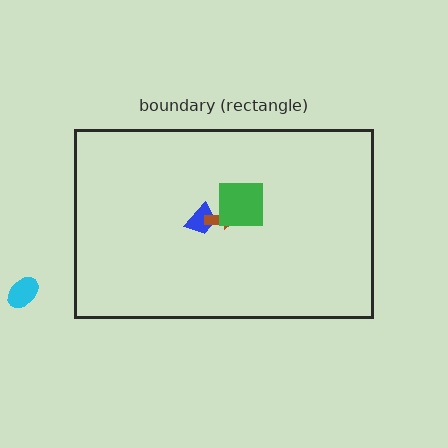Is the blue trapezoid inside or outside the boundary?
Inside.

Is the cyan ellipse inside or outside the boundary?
Outside.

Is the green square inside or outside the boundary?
Inside.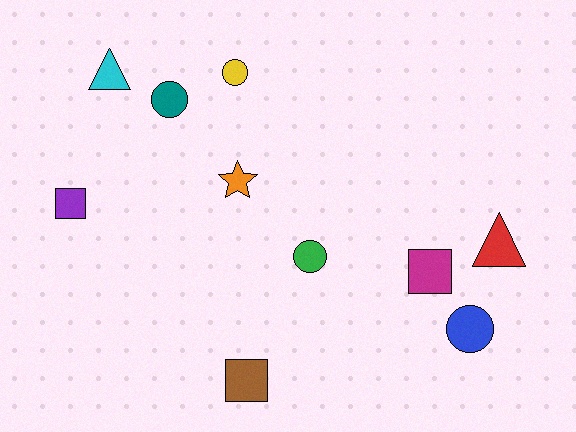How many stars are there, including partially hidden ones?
There is 1 star.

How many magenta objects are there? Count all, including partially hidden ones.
There is 1 magenta object.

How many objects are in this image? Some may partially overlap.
There are 10 objects.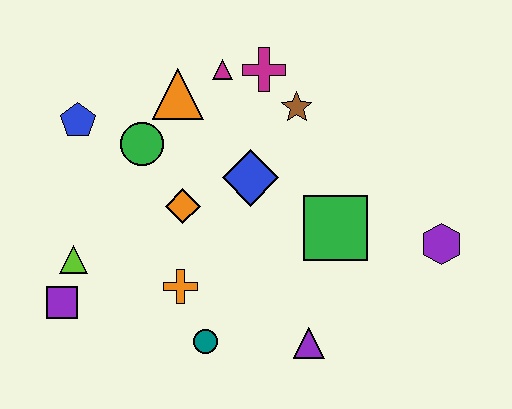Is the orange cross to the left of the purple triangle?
Yes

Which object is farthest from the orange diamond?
The purple hexagon is farthest from the orange diamond.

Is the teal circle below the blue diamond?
Yes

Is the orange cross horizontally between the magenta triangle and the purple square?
Yes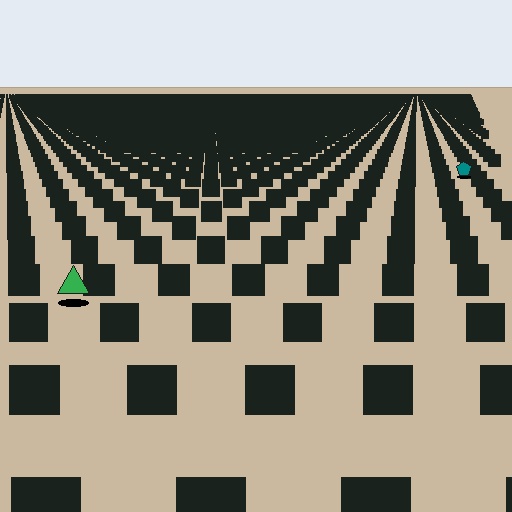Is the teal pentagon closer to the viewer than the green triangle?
No. The green triangle is closer — you can tell from the texture gradient: the ground texture is coarser near it.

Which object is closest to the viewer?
The green triangle is closest. The texture marks near it are larger and more spread out.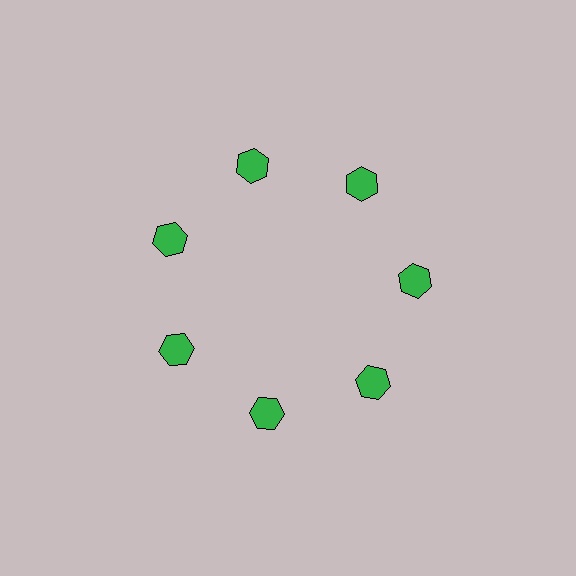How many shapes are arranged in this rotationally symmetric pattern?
There are 7 shapes, arranged in 7 groups of 1.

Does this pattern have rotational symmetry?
Yes, this pattern has 7-fold rotational symmetry. It looks the same after rotating 51 degrees around the center.